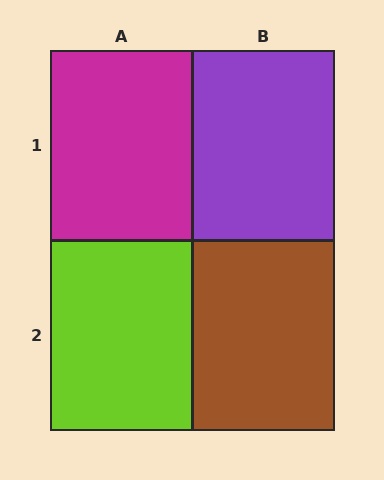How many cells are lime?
1 cell is lime.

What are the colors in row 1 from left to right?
Magenta, purple.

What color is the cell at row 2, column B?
Brown.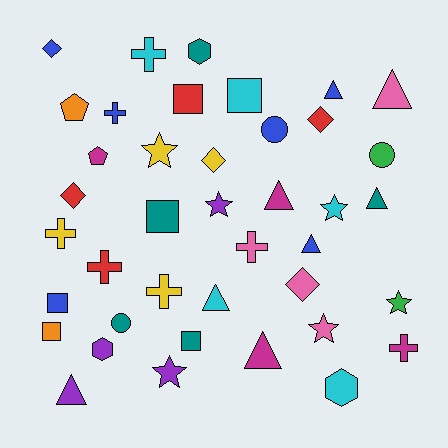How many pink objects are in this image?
There are 4 pink objects.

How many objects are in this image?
There are 40 objects.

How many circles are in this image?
There are 3 circles.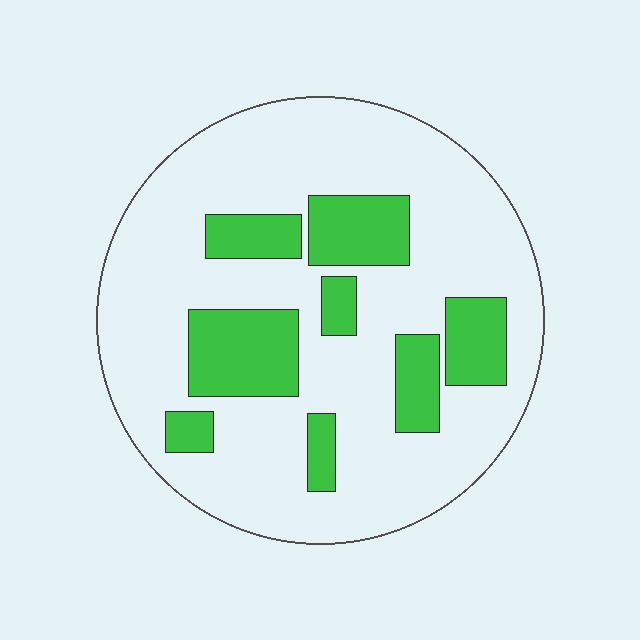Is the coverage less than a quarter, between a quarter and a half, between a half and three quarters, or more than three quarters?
Less than a quarter.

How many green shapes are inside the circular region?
8.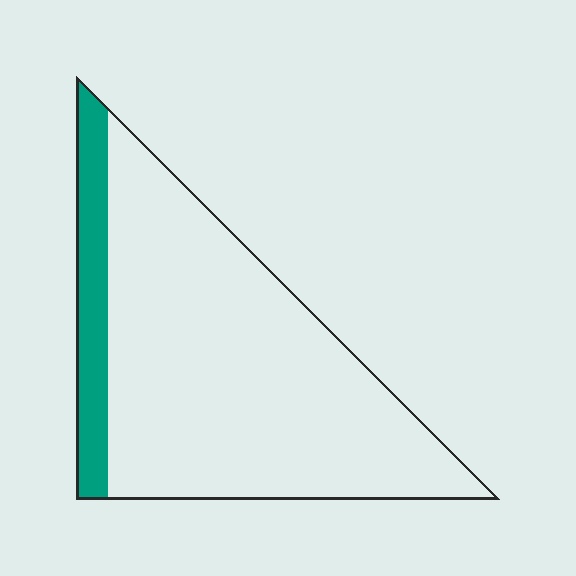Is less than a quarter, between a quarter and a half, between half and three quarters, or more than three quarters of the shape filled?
Less than a quarter.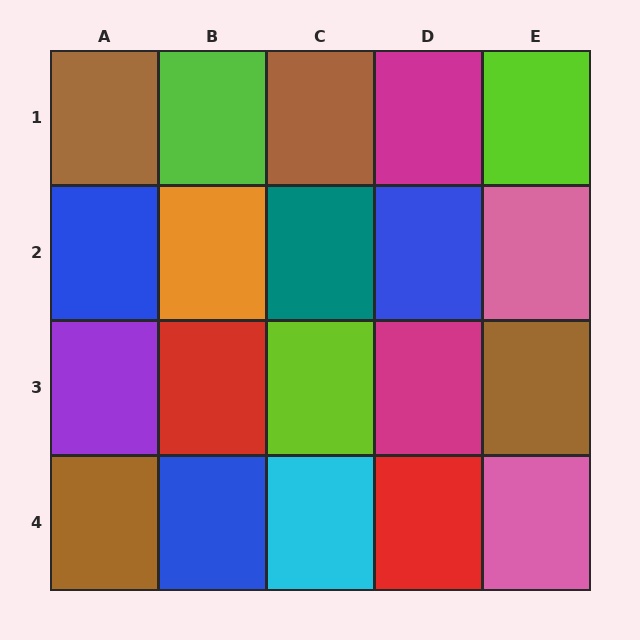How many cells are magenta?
2 cells are magenta.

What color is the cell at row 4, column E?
Pink.